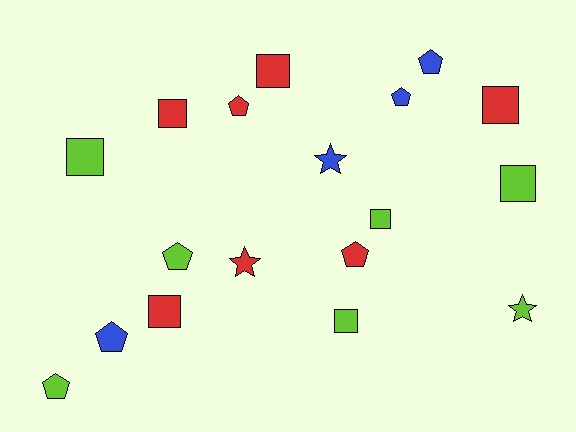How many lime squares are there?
There are 4 lime squares.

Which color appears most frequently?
Red, with 7 objects.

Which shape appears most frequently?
Square, with 8 objects.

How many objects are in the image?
There are 18 objects.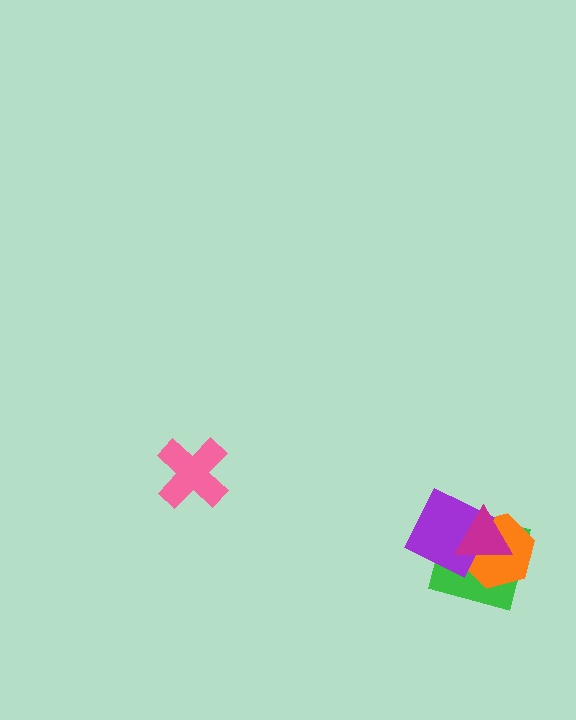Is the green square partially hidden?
Yes, it is partially covered by another shape.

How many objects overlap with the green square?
3 objects overlap with the green square.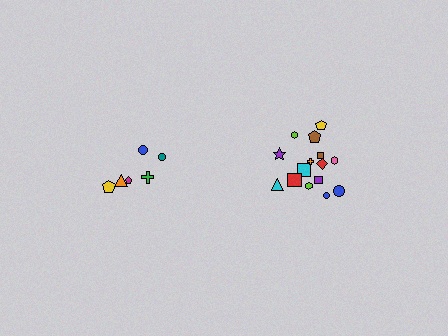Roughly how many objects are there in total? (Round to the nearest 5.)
Roughly 20 objects in total.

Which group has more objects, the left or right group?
The right group.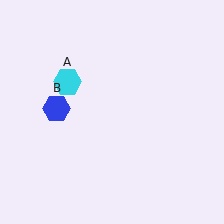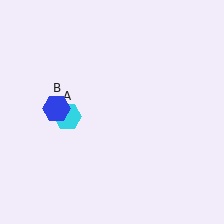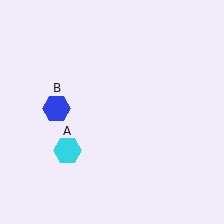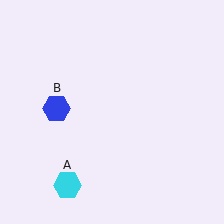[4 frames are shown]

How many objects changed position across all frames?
1 object changed position: cyan hexagon (object A).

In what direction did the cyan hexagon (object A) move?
The cyan hexagon (object A) moved down.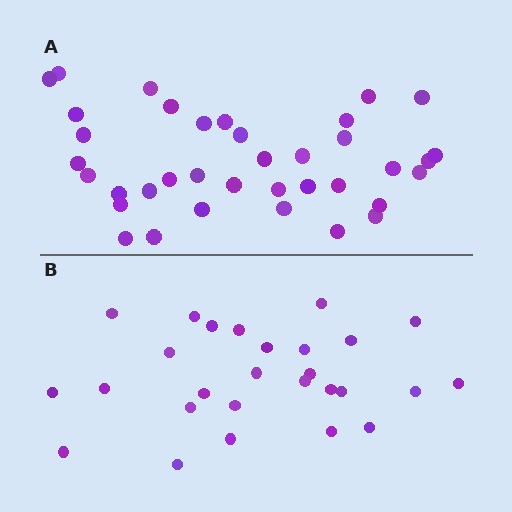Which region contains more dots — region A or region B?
Region A (the top region) has more dots.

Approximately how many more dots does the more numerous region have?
Region A has roughly 10 or so more dots than region B.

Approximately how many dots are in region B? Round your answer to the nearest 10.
About 30 dots. (The exact count is 27, which rounds to 30.)